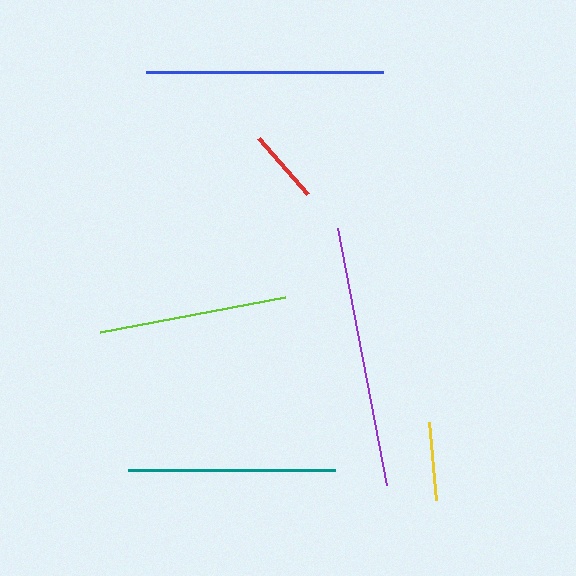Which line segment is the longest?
The purple line is the longest at approximately 262 pixels.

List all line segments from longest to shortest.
From longest to shortest: purple, blue, teal, lime, yellow, red.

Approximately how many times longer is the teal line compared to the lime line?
The teal line is approximately 1.1 times the length of the lime line.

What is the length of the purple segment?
The purple segment is approximately 262 pixels long.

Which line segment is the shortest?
The red line is the shortest at approximately 75 pixels.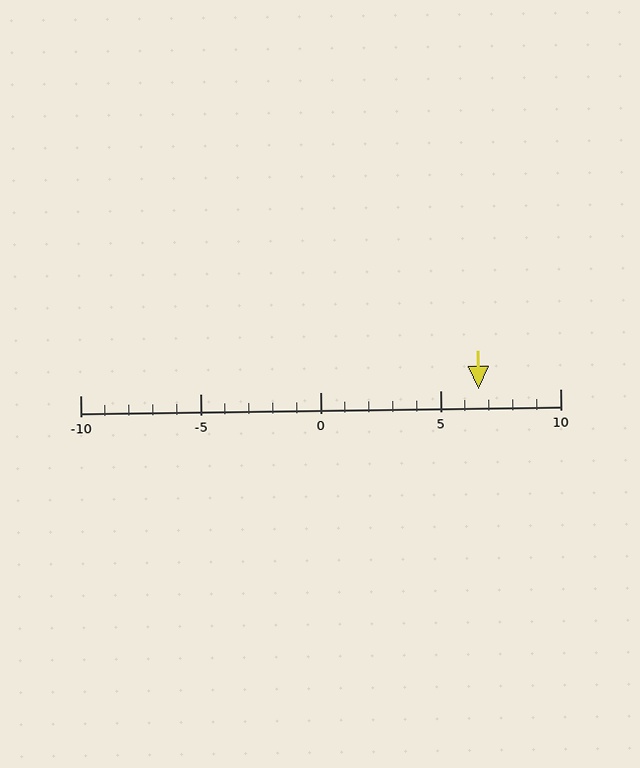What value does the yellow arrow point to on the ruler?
The yellow arrow points to approximately 7.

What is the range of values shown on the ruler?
The ruler shows values from -10 to 10.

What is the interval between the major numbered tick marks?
The major tick marks are spaced 5 units apart.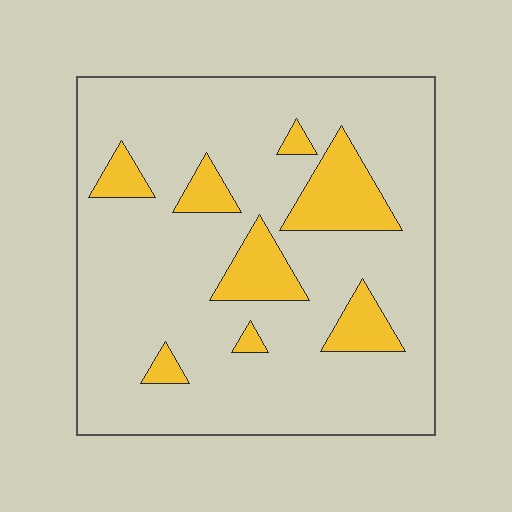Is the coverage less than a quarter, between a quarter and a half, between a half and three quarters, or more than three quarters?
Less than a quarter.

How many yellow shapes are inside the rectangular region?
8.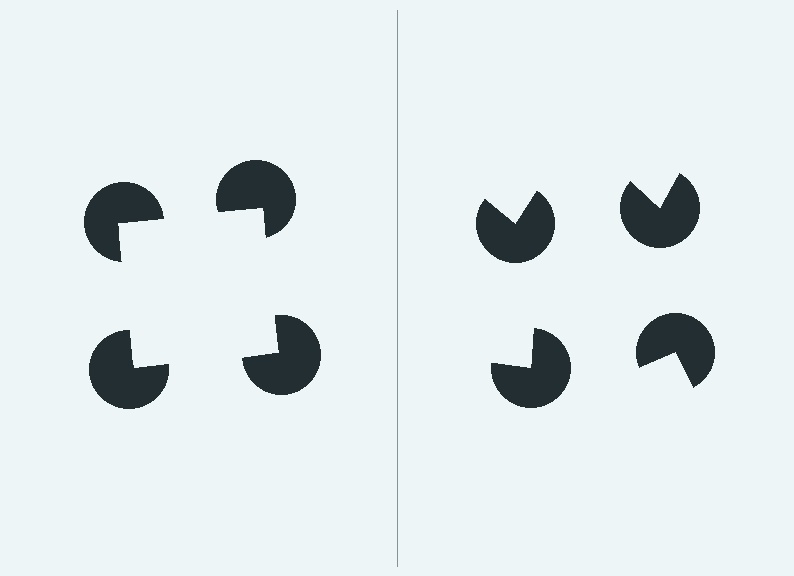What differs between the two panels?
The pac-man discs are positioned identically on both sides; only the wedge orientations differ. On the left they align to a square; on the right they are misaligned.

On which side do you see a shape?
An illusory square appears on the left side. On the right side the wedge cuts are rotated, so no coherent shape forms.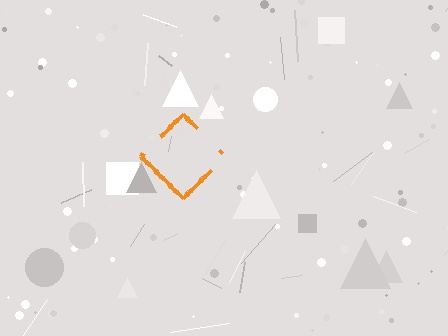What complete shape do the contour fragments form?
The contour fragments form a diamond.